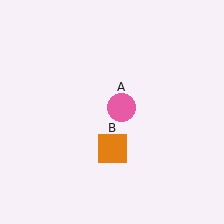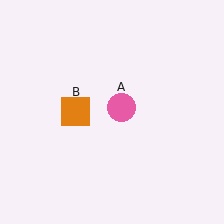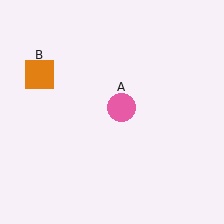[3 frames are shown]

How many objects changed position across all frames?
1 object changed position: orange square (object B).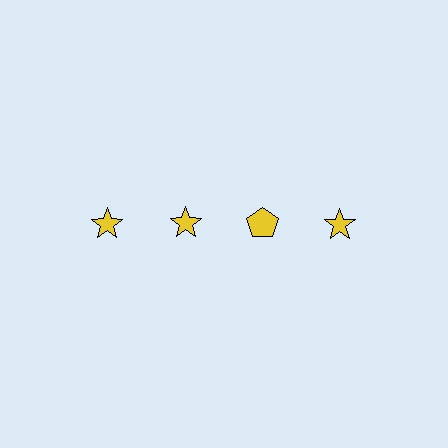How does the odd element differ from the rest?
It has a different shape: pentagon instead of star.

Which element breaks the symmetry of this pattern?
The yellow pentagon in the top row, center column breaks the symmetry. All other shapes are yellow stars.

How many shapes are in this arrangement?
There are 4 shapes arranged in a grid pattern.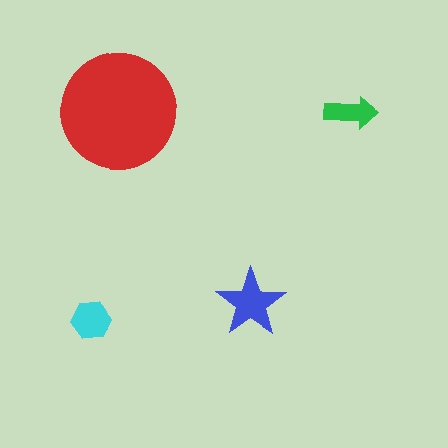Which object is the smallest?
The green arrow.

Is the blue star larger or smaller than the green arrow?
Larger.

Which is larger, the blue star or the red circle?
The red circle.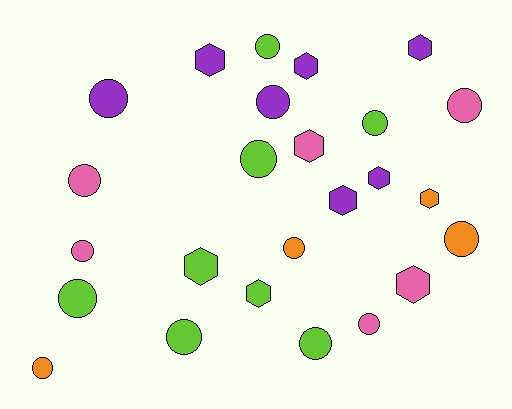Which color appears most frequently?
Lime, with 8 objects.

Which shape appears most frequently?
Circle, with 15 objects.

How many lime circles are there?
There are 6 lime circles.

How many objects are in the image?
There are 25 objects.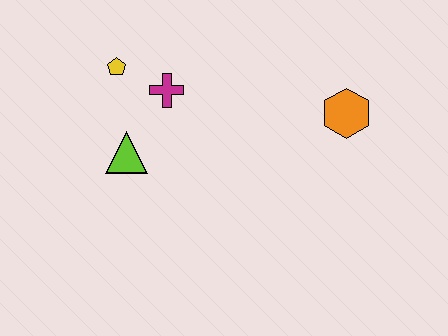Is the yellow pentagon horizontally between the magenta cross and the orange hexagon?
No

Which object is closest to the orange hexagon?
The magenta cross is closest to the orange hexagon.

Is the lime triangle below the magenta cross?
Yes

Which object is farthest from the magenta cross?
The orange hexagon is farthest from the magenta cross.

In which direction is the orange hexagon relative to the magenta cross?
The orange hexagon is to the right of the magenta cross.